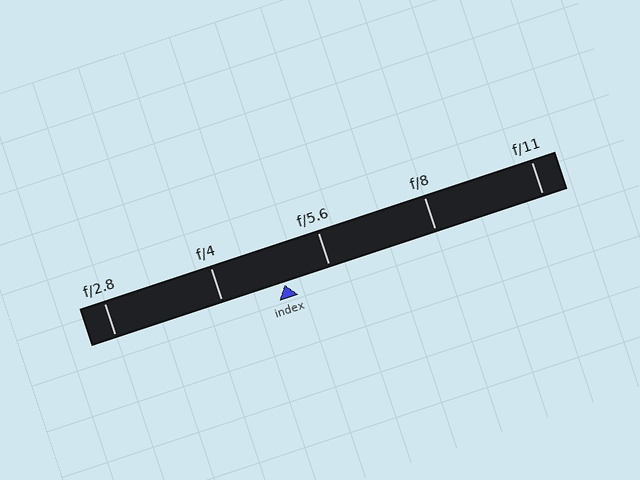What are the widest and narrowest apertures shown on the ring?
The widest aperture shown is f/2.8 and the narrowest is f/11.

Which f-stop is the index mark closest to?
The index mark is closest to f/5.6.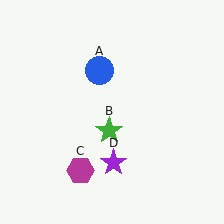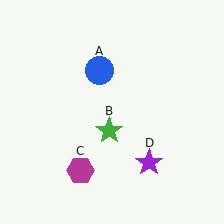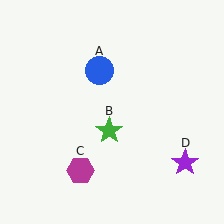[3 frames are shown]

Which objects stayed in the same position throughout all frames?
Blue circle (object A) and green star (object B) and magenta hexagon (object C) remained stationary.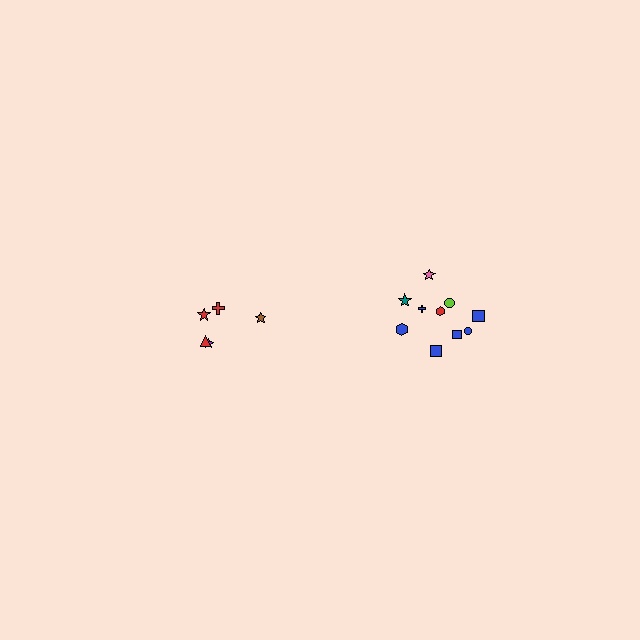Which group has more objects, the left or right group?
The right group.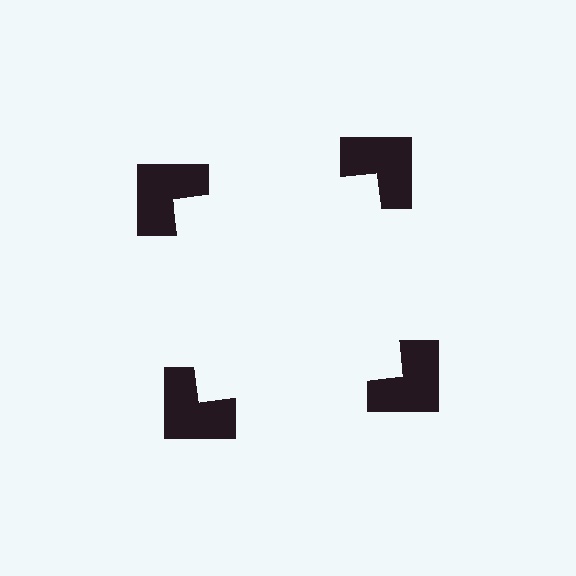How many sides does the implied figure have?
4 sides.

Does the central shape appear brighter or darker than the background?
It typically appears slightly brighter than the background, even though no actual brightness change is drawn.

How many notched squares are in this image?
There are 4 — one at each vertex of the illusory square.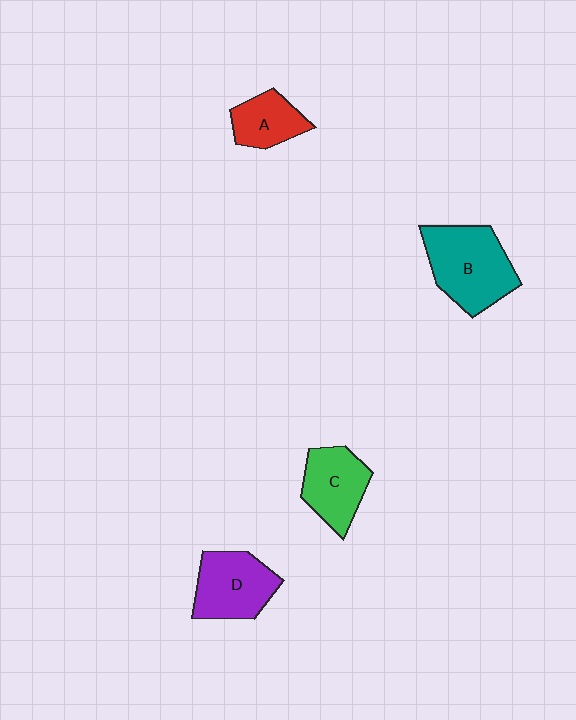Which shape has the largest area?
Shape B (teal).